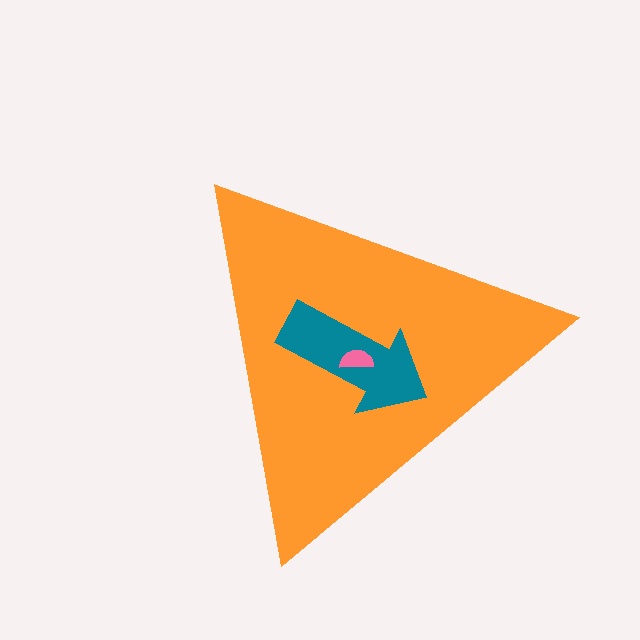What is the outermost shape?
The orange triangle.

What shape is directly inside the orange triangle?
The teal arrow.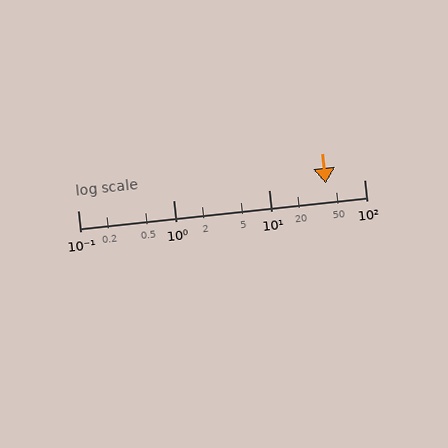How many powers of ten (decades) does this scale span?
The scale spans 3 decades, from 0.1 to 100.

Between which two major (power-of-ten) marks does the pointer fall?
The pointer is between 10 and 100.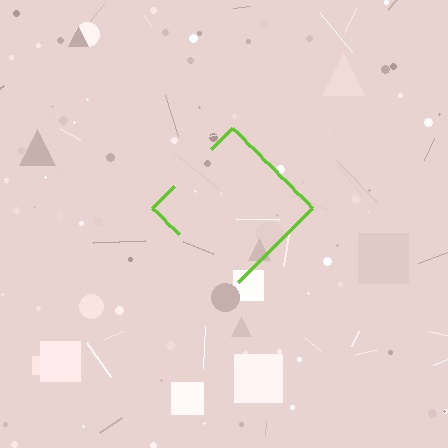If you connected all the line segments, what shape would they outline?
They would outline a diamond.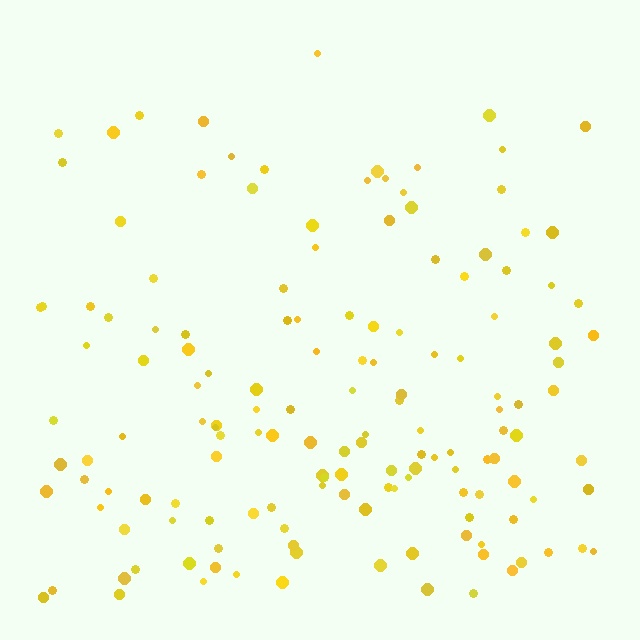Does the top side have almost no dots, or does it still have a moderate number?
Still a moderate number, just noticeably fewer than the bottom.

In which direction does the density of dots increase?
From top to bottom, with the bottom side densest.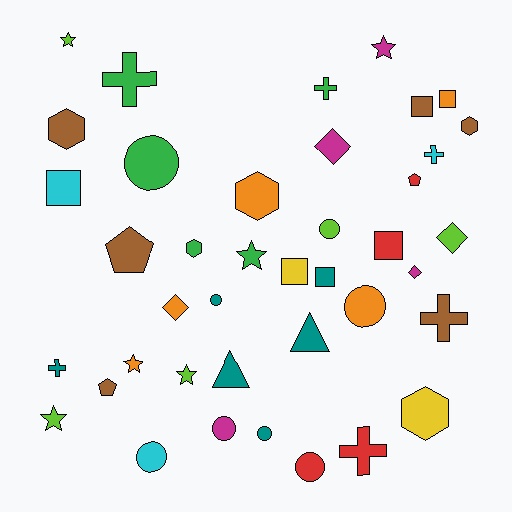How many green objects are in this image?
There are 5 green objects.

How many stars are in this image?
There are 6 stars.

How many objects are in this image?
There are 40 objects.